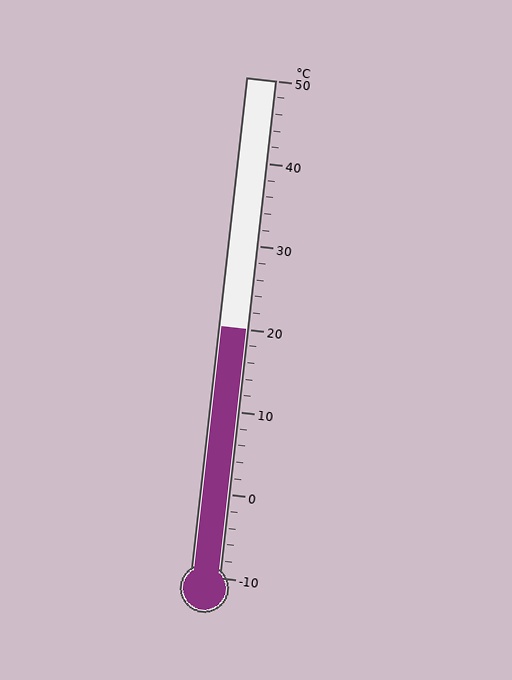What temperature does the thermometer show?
The thermometer shows approximately 20°C.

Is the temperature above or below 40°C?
The temperature is below 40°C.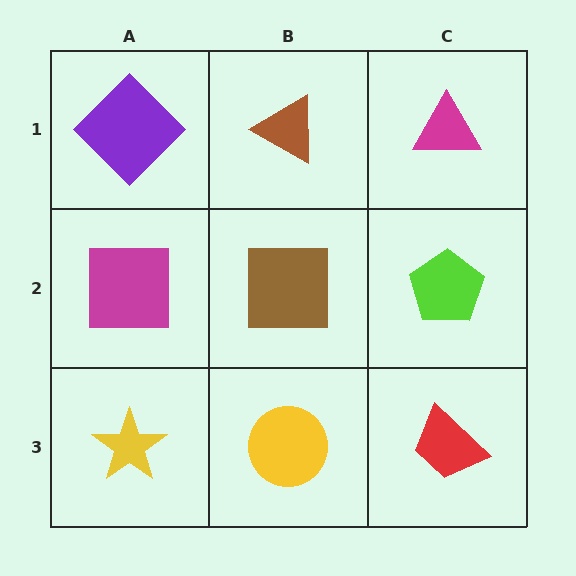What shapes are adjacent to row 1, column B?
A brown square (row 2, column B), a purple diamond (row 1, column A), a magenta triangle (row 1, column C).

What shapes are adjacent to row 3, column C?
A lime pentagon (row 2, column C), a yellow circle (row 3, column B).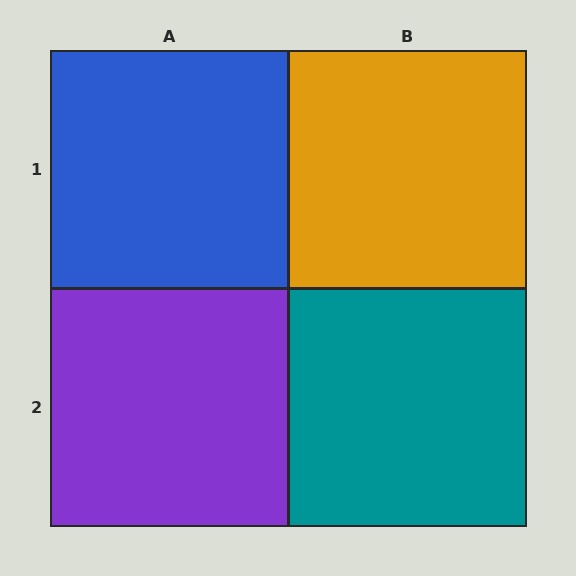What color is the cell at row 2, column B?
Teal.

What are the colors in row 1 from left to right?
Blue, orange.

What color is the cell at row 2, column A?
Purple.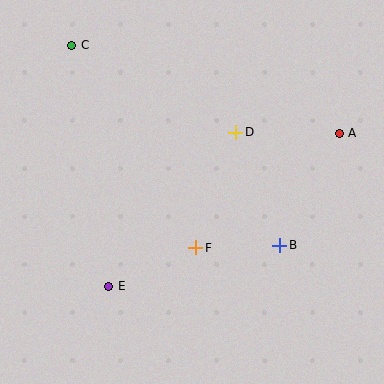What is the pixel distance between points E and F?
The distance between E and F is 95 pixels.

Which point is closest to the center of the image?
Point F at (196, 248) is closest to the center.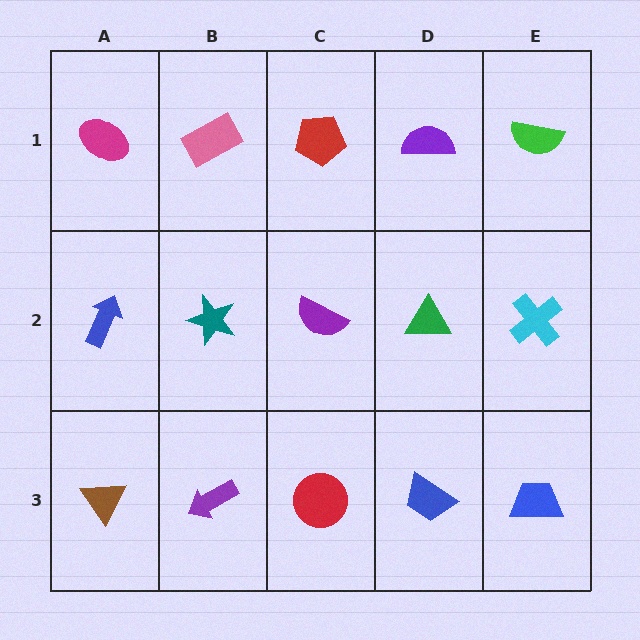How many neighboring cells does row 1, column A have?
2.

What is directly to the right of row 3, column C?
A blue trapezoid.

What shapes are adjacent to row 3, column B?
A teal star (row 2, column B), a brown triangle (row 3, column A), a red circle (row 3, column C).